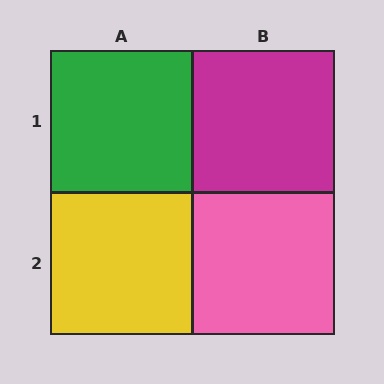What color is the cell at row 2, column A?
Yellow.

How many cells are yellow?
1 cell is yellow.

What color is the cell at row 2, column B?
Pink.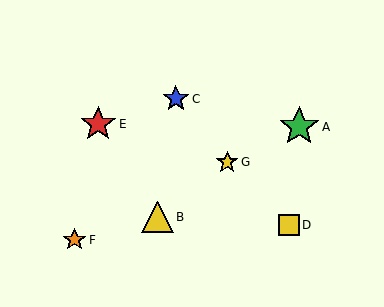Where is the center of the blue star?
The center of the blue star is at (176, 99).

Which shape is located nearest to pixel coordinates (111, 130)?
The red star (labeled E) at (98, 124) is nearest to that location.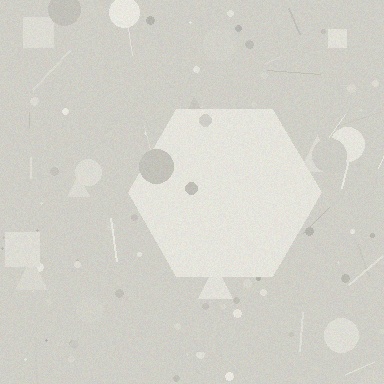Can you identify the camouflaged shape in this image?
The camouflaged shape is a hexagon.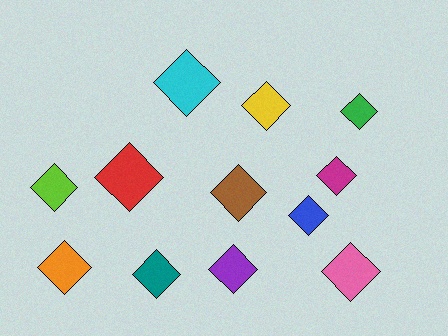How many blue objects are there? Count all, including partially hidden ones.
There is 1 blue object.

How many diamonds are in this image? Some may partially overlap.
There are 12 diamonds.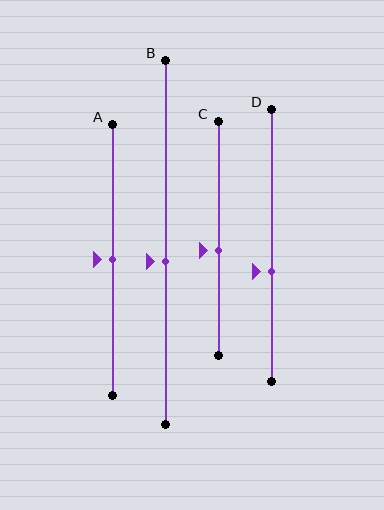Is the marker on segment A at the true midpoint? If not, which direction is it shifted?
Yes, the marker on segment A is at the true midpoint.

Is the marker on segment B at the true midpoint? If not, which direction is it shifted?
No, the marker on segment B is shifted downward by about 5% of the segment length.